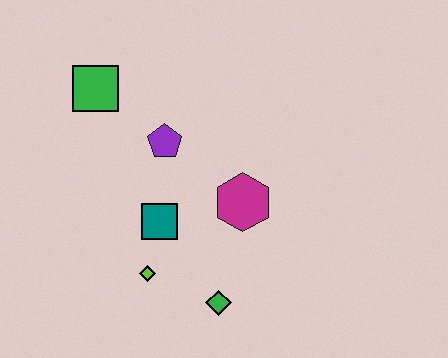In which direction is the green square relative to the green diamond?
The green square is above the green diamond.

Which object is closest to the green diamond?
The lime diamond is closest to the green diamond.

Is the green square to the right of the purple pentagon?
No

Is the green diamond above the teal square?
No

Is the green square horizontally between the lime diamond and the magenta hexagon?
No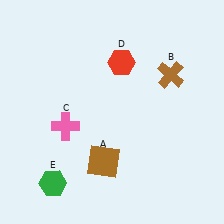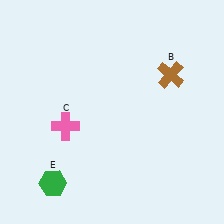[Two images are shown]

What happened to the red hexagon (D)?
The red hexagon (D) was removed in Image 2. It was in the top-right area of Image 1.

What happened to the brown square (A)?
The brown square (A) was removed in Image 2. It was in the bottom-left area of Image 1.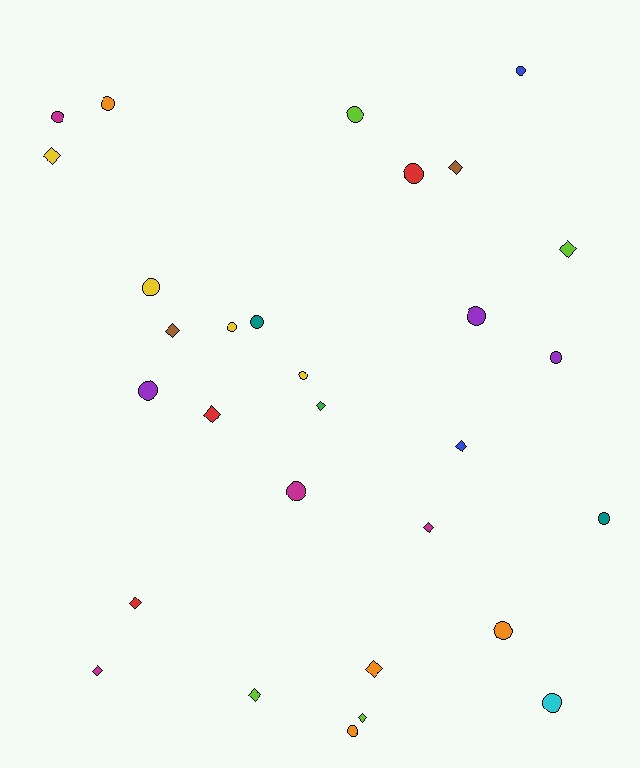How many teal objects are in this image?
There are 2 teal objects.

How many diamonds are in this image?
There are 13 diamonds.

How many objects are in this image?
There are 30 objects.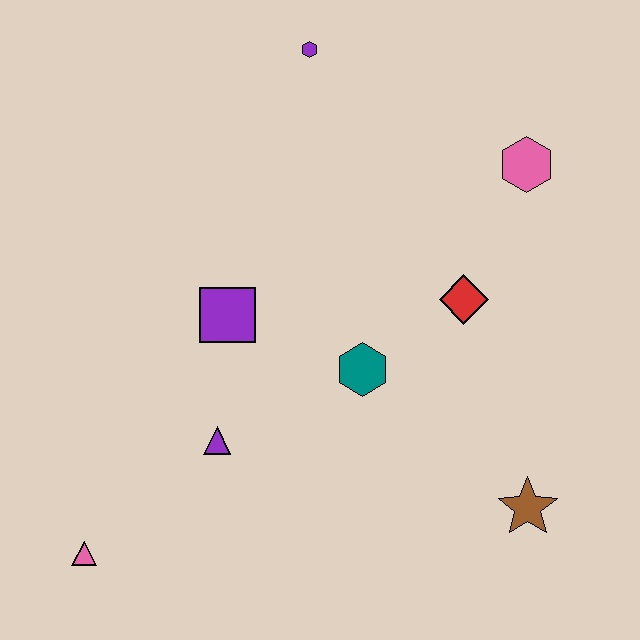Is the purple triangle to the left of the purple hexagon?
Yes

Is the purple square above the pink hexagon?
No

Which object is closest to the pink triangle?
The purple triangle is closest to the pink triangle.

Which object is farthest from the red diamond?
The pink triangle is farthest from the red diamond.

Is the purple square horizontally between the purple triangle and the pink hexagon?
Yes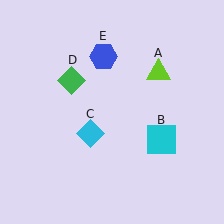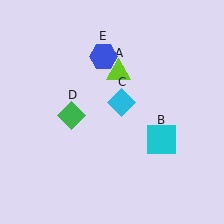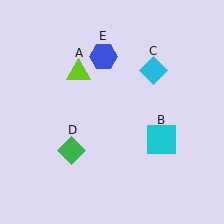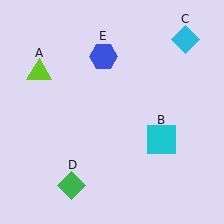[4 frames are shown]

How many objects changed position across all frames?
3 objects changed position: lime triangle (object A), cyan diamond (object C), green diamond (object D).